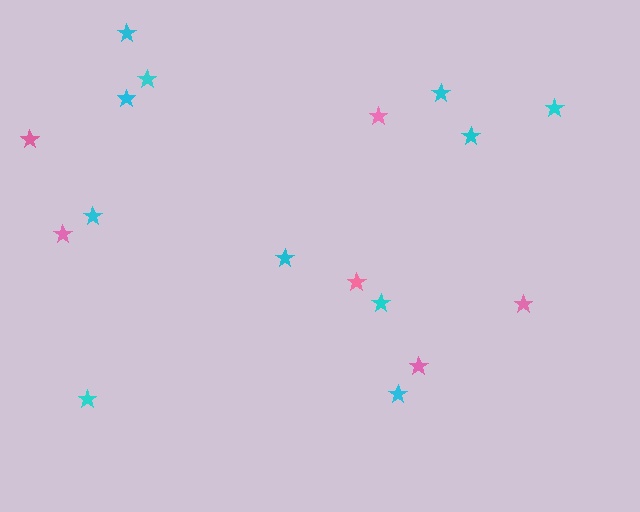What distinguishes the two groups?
There are 2 groups: one group of cyan stars (11) and one group of pink stars (6).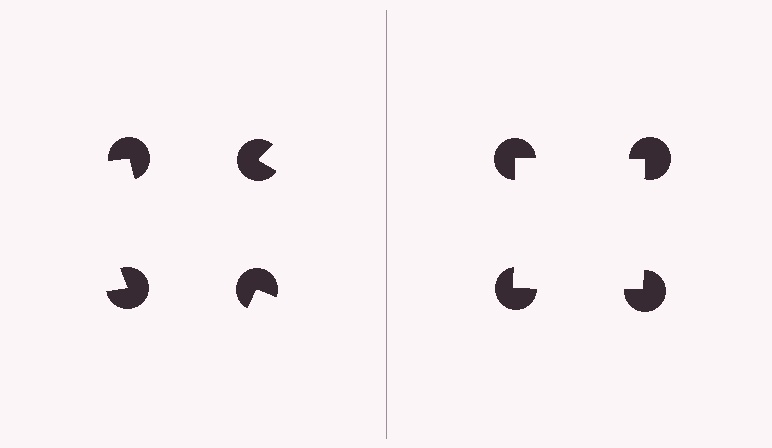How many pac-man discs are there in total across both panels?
8 — 4 on each side.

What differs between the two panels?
The pac-man discs are positioned identically on both sides; only the wedge orientations differ. On the right they align to a square; on the left they are misaligned.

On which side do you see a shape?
An illusory square appears on the right side. On the left side the wedge cuts are rotated, so no coherent shape forms.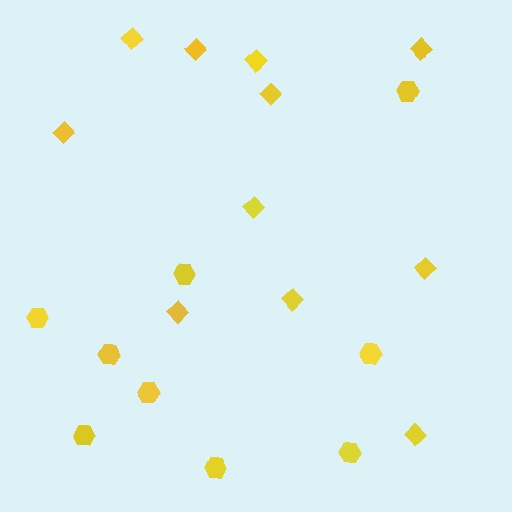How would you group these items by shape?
There are 2 groups: one group of hexagons (9) and one group of diamonds (11).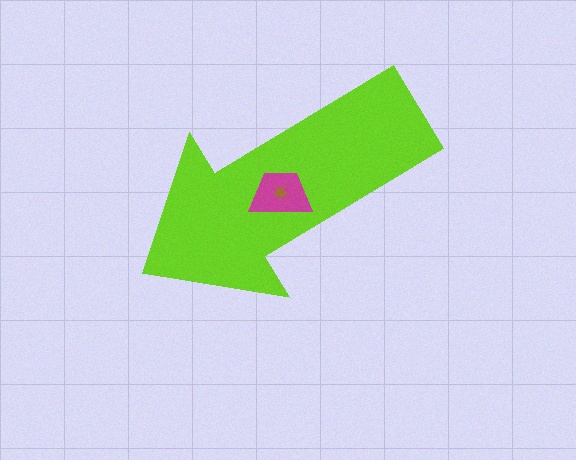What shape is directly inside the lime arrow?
The magenta trapezoid.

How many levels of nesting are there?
3.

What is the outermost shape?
The lime arrow.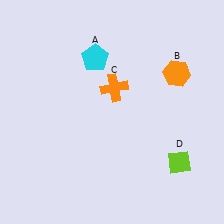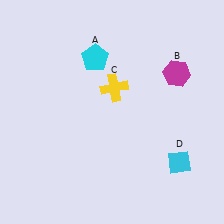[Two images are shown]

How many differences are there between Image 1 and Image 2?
There are 3 differences between the two images.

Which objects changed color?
B changed from orange to magenta. C changed from orange to yellow. D changed from lime to cyan.